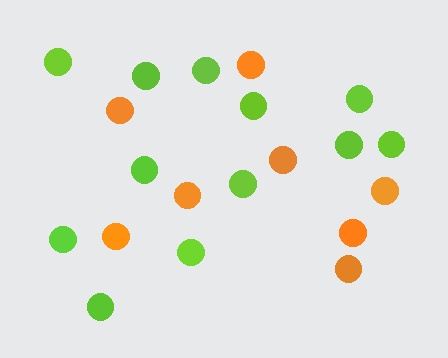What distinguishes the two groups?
There are 2 groups: one group of lime circles (12) and one group of orange circles (8).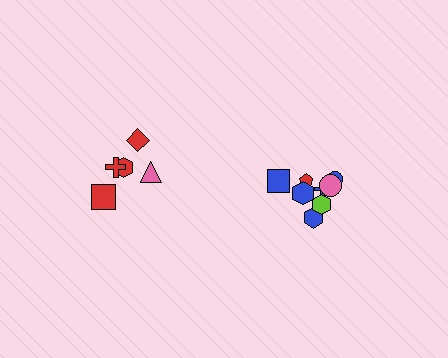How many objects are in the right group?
There are 8 objects.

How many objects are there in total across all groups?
There are 13 objects.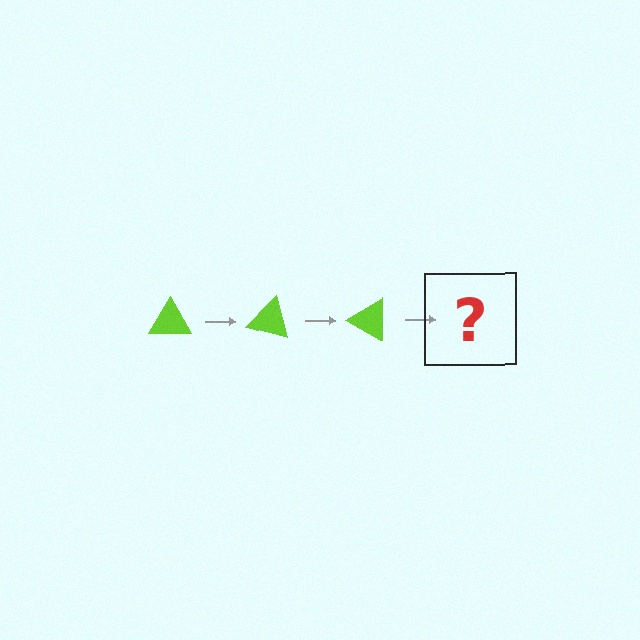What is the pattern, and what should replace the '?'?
The pattern is that the triangle rotates 15 degrees each step. The '?' should be a lime triangle rotated 45 degrees.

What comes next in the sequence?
The next element should be a lime triangle rotated 45 degrees.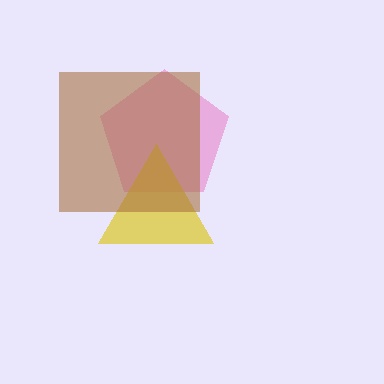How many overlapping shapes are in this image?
There are 3 overlapping shapes in the image.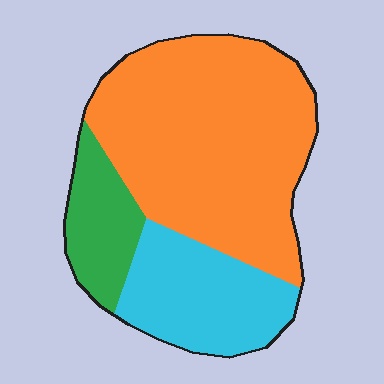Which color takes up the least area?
Green, at roughly 15%.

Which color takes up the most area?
Orange, at roughly 60%.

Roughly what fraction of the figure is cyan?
Cyan covers 25% of the figure.